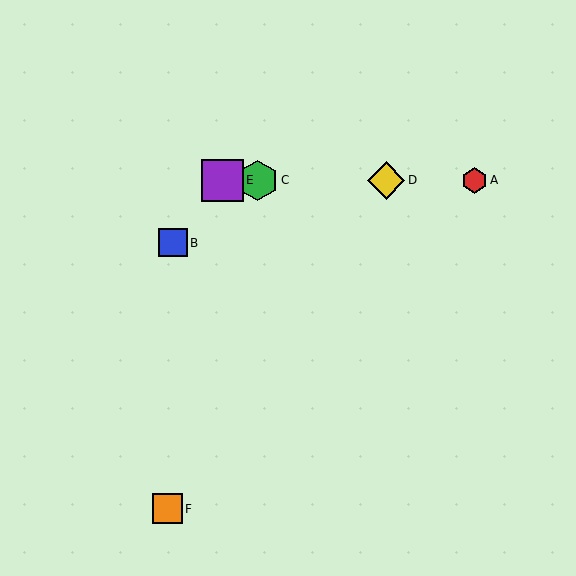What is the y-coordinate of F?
Object F is at y≈509.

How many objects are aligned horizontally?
4 objects (A, C, D, E) are aligned horizontally.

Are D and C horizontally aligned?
Yes, both are at y≈180.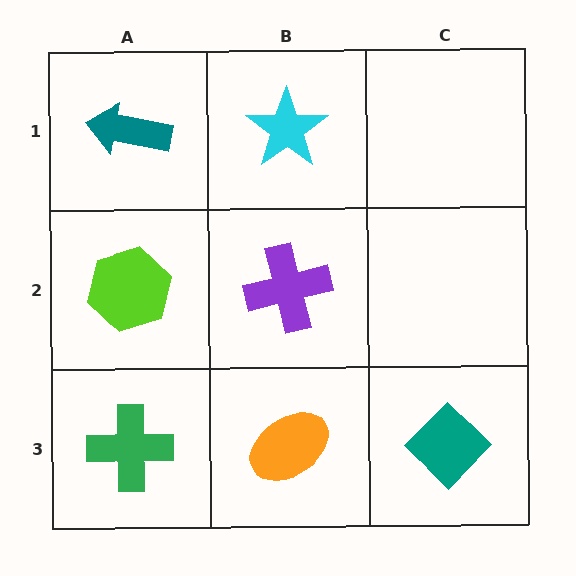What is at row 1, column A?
A teal arrow.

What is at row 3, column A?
A green cross.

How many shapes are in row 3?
3 shapes.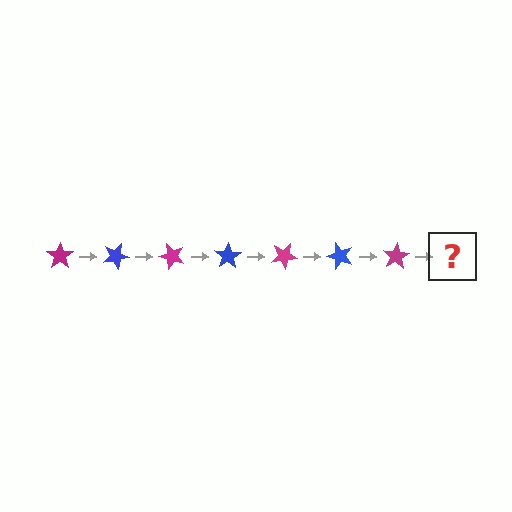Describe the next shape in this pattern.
It should be a blue star, rotated 175 degrees from the start.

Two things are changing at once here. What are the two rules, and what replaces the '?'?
The two rules are that it rotates 25 degrees each step and the color cycles through magenta and blue. The '?' should be a blue star, rotated 175 degrees from the start.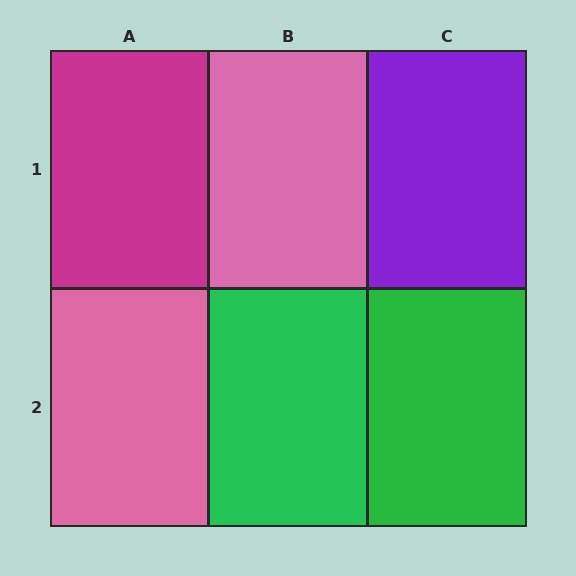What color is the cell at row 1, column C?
Purple.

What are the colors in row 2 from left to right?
Pink, green, green.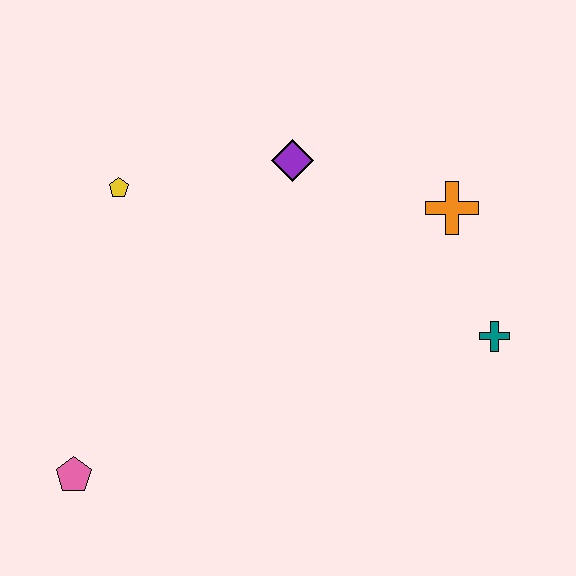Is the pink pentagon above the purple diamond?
No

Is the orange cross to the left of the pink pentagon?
No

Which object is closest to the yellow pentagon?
The purple diamond is closest to the yellow pentagon.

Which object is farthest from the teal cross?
The pink pentagon is farthest from the teal cross.